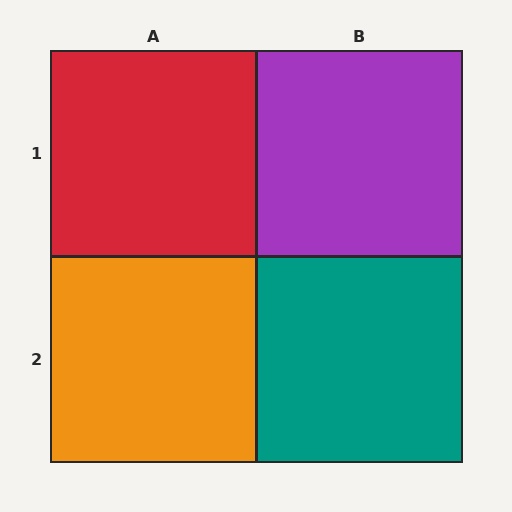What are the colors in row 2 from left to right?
Orange, teal.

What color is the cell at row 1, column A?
Red.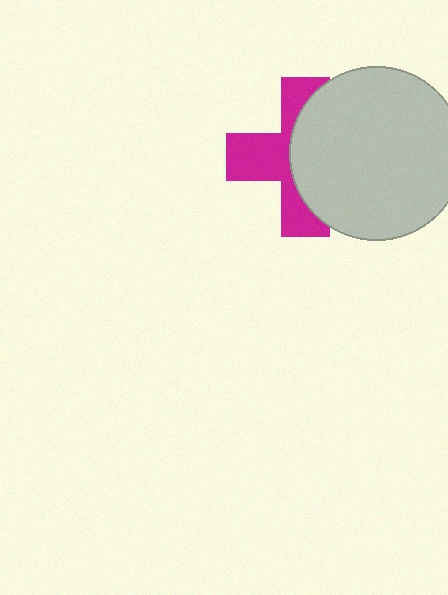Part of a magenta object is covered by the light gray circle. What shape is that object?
It is a cross.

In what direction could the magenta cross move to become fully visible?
The magenta cross could move left. That would shift it out from behind the light gray circle entirely.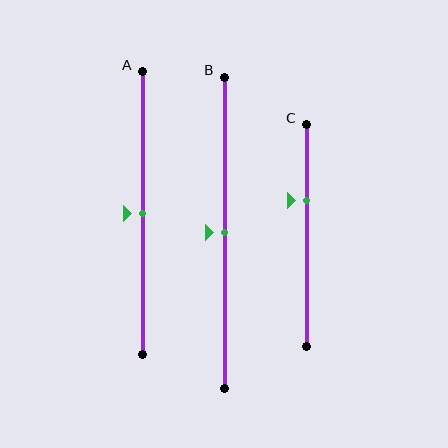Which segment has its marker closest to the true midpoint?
Segment A has its marker closest to the true midpoint.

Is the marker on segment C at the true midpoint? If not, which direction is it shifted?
No, the marker on segment C is shifted upward by about 16% of the segment length.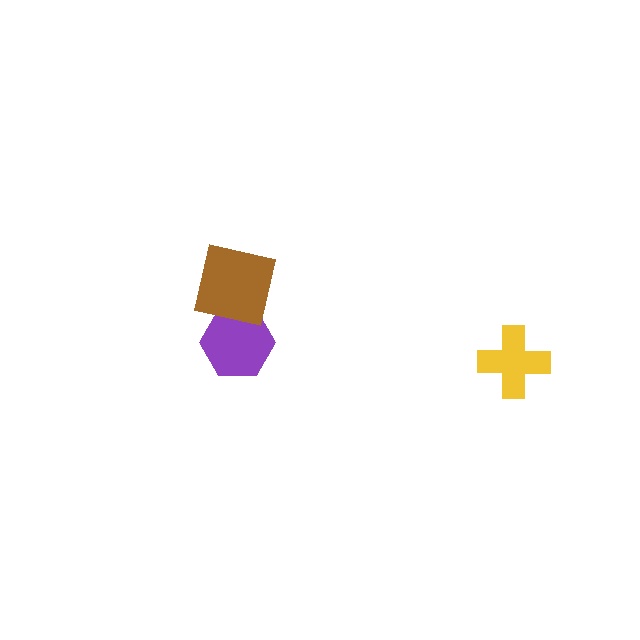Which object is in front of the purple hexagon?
The brown square is in front of the purple hexagon.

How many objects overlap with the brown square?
1 object overlaps with the brown square.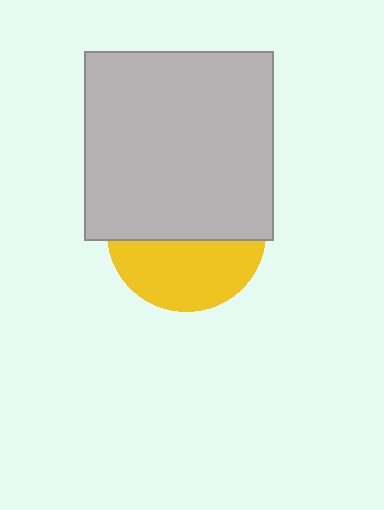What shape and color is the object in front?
The object in front is a light gray square.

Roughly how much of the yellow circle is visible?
A small part of it is visible (roughly 43%).